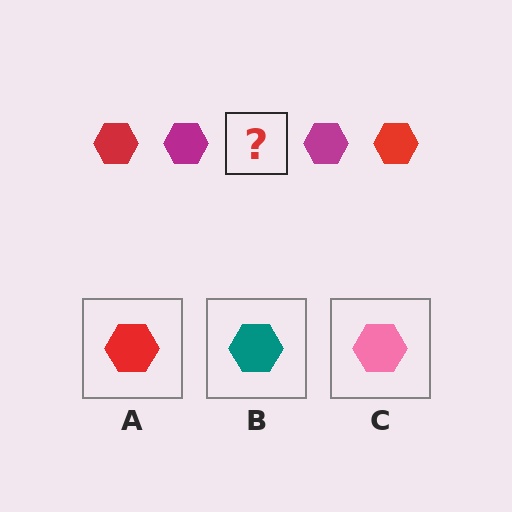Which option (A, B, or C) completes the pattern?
A.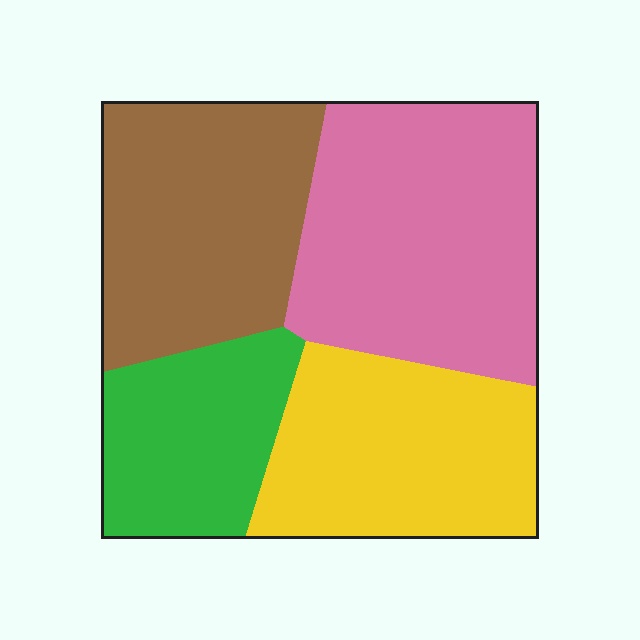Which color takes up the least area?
Green, at roughly 15%.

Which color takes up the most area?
Pink, at roughly 30%.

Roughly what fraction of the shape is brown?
Brown covers around 25% of the shape.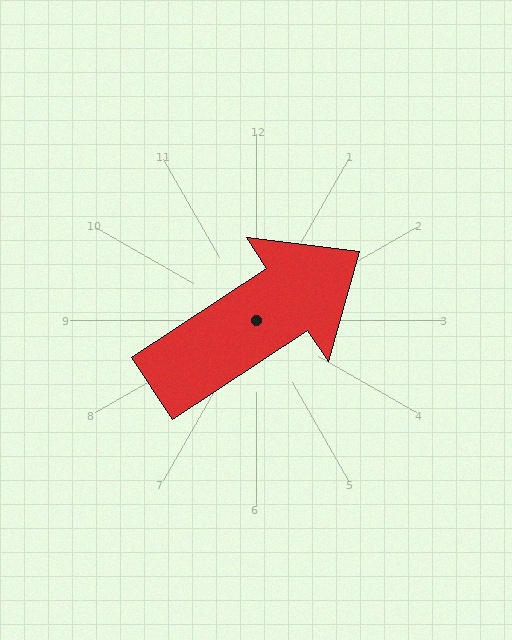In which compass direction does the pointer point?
Northeast.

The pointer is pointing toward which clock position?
Roughly 2 o'clock.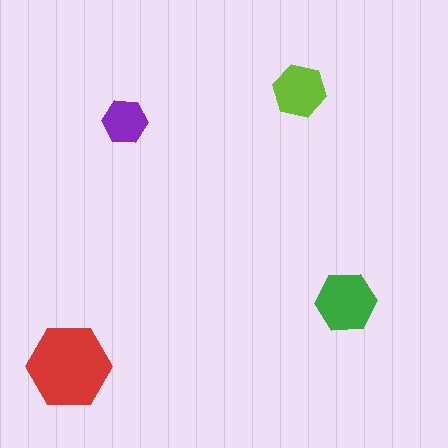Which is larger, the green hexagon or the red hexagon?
The red one.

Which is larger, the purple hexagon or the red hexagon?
The red one.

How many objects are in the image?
There are 4 objects in the image.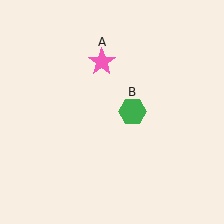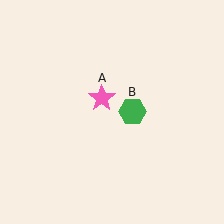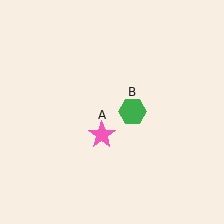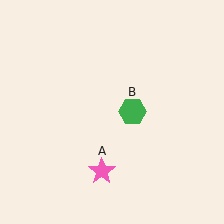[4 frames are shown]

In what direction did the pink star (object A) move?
The pink star (object A) moved down.